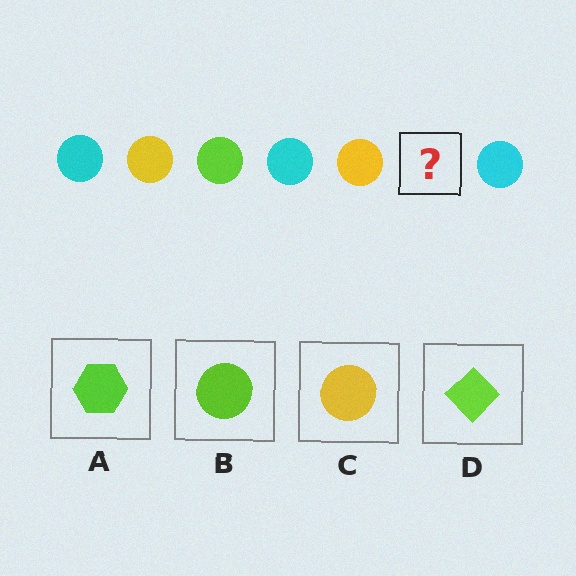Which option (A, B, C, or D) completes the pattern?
B.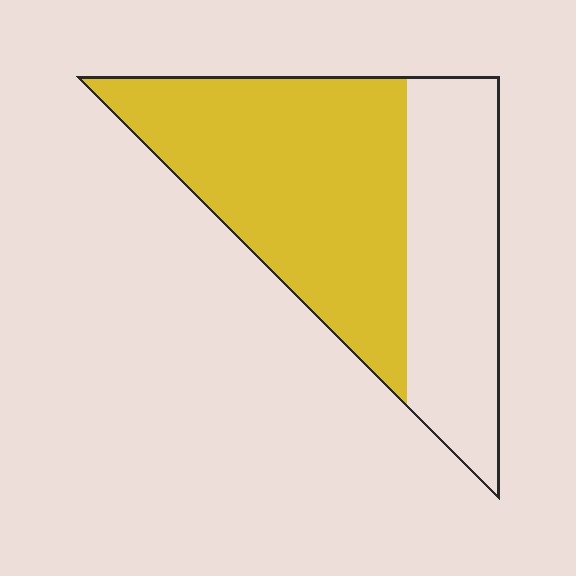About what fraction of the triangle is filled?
About three fifths (3/5).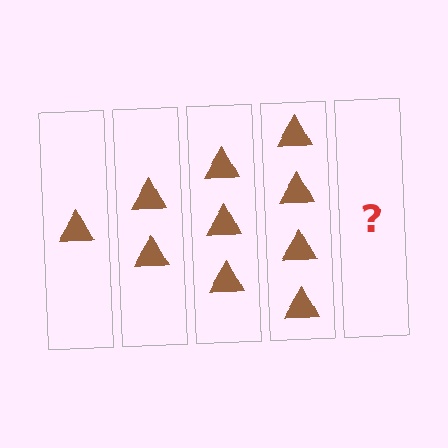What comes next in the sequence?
The next element should be 5 triangles.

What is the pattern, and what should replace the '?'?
The pattern is that each step adds one more triangle. The '?' should be 5 triangles.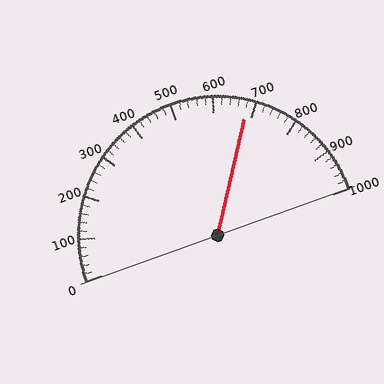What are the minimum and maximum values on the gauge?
The gauge ranges from 0 to 1000.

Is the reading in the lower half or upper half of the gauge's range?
The reading is in the upper half of the range (0 to 1000).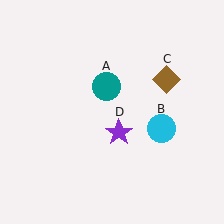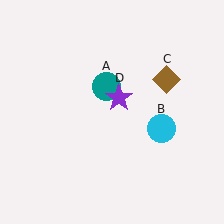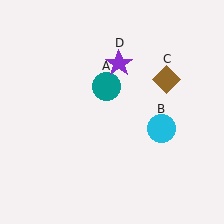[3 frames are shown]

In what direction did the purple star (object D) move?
The purple star (object D) moved up.